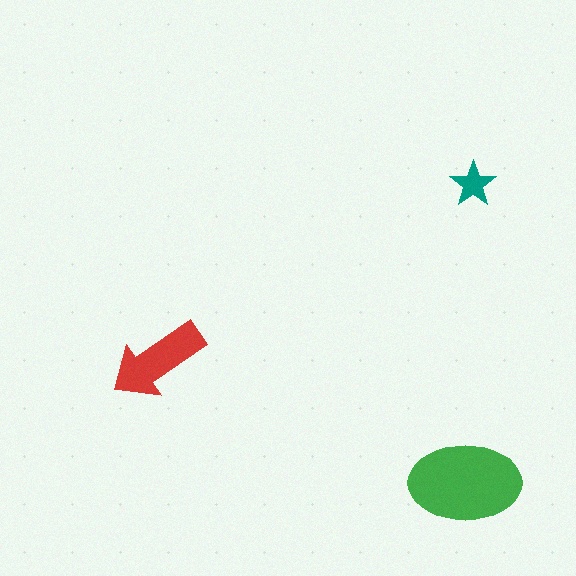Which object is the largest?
The green ellipse.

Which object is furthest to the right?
The teal star is rightmost.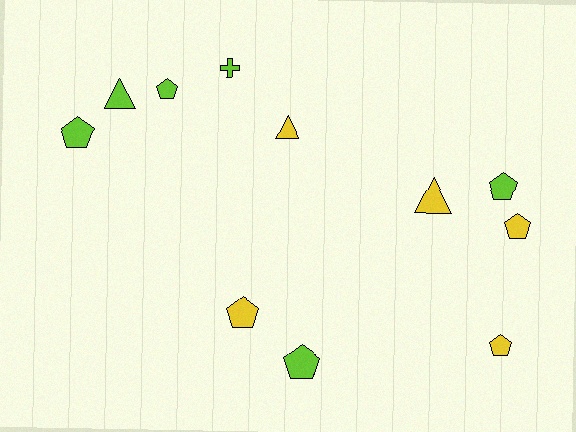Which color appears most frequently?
Lime, with 6 objects.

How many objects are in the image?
There are 11 objects.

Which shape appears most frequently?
Pentagon, with 7 objects.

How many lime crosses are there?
There is 1 lime cross.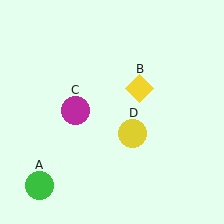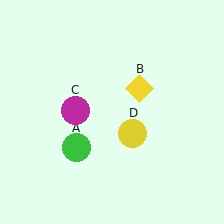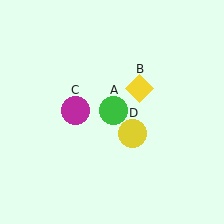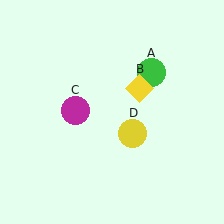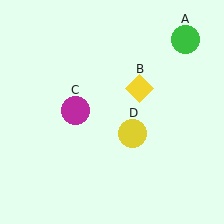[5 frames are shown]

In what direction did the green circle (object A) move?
The green circle (object A) moved up and to the right.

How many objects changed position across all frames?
1 object changed position: green circle (object A).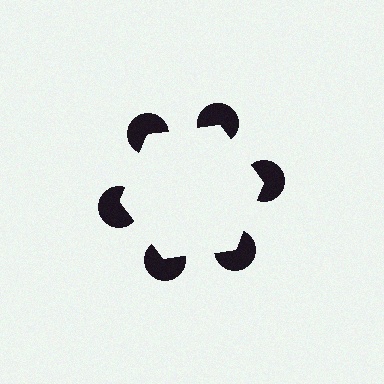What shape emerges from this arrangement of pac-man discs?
An illusory hexagon — its edges are inferred from the aligned wedge cuts in the pac-man discs, not physically drawn.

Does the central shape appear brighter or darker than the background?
It typically appears slightly brighter than the background, even though no actual brightness change is drawn.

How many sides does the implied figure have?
6 sides.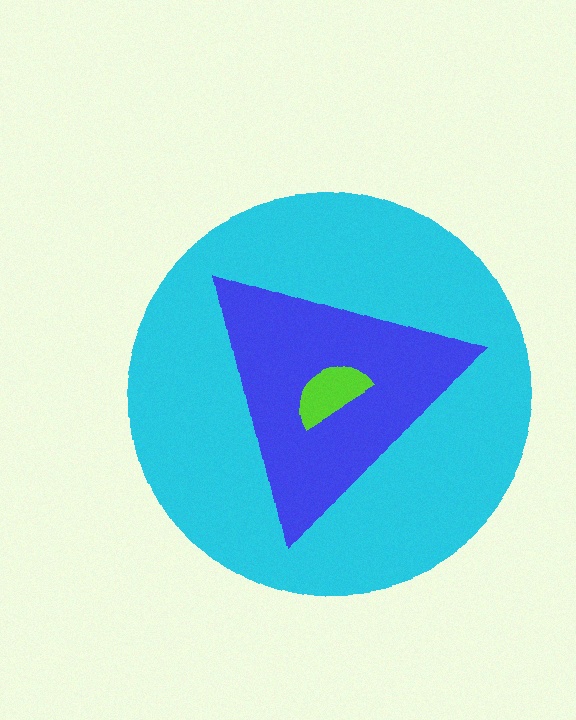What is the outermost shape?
The cyan circle.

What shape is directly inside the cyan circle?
The blue triangle.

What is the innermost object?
The lime semicircle.